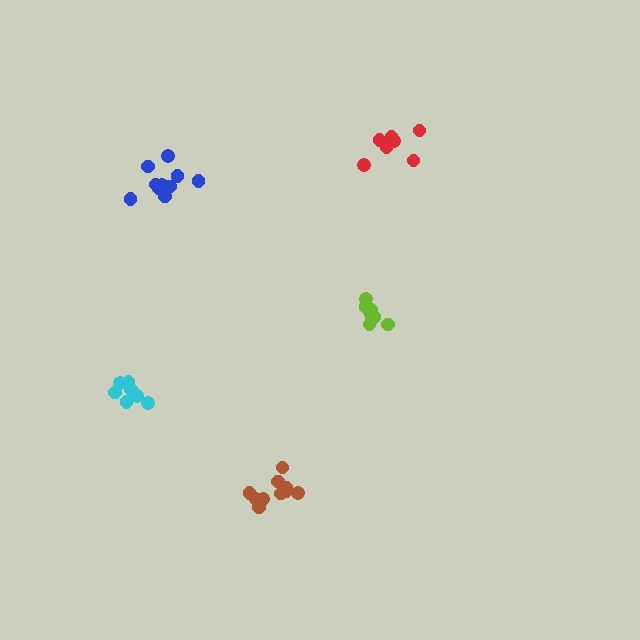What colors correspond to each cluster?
The clusters are colored: cyan, blue, red, brown, lime.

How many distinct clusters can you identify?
There are 5 distinct clusters.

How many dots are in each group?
Group 1: 7 dots, Group 2: 11 dots, Group 3: 7 dots, Group 4: 10 dots, Group 5: 8 dots (43 total).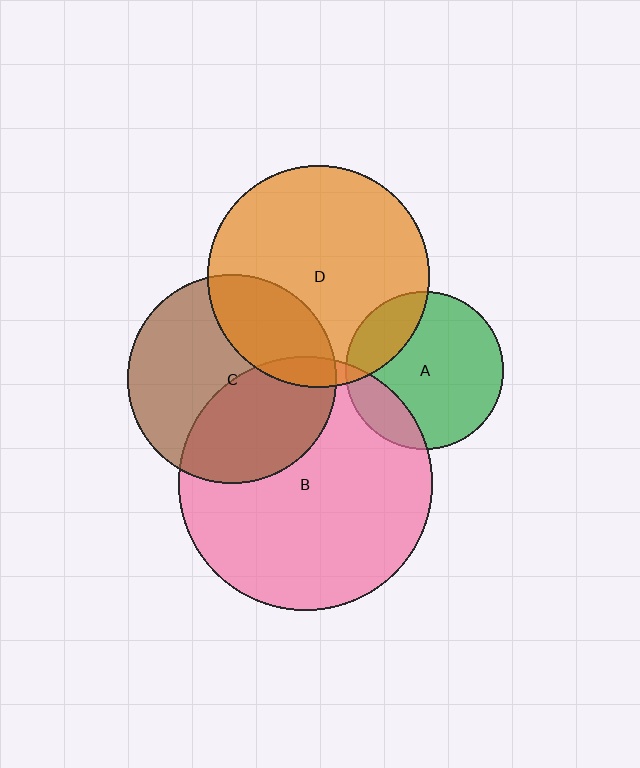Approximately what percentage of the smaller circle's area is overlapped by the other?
Approximately 40%.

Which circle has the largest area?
Circle B (pink).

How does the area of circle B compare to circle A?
Approximately 2.6 times.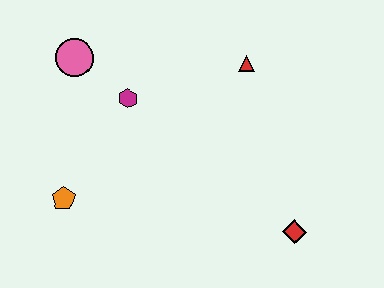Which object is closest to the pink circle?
The magenta hexagon is closest to the pink circle.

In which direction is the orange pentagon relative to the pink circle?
The orange pentagon is below the pink circle.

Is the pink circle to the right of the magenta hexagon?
No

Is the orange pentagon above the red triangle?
No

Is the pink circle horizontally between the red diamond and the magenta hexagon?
No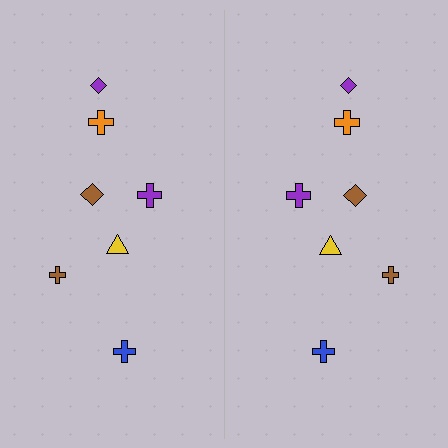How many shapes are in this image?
There are 14 shapes in this image.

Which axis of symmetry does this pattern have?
The pattern has a vertical axis of symmetry running through the center of the image.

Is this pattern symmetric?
Yes, this pattern has bilateral (reflection) symmetry.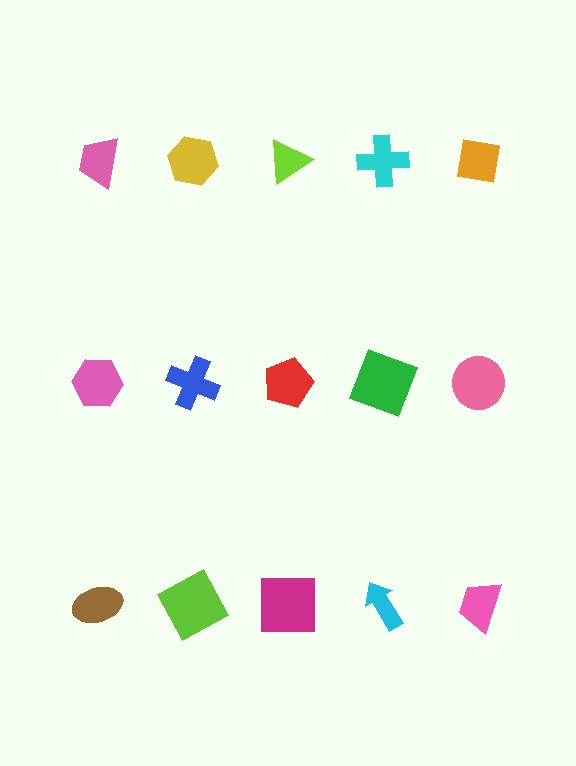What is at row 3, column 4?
A cyan arrow.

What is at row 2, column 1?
A pink hexagon.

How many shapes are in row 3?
5 shapes.